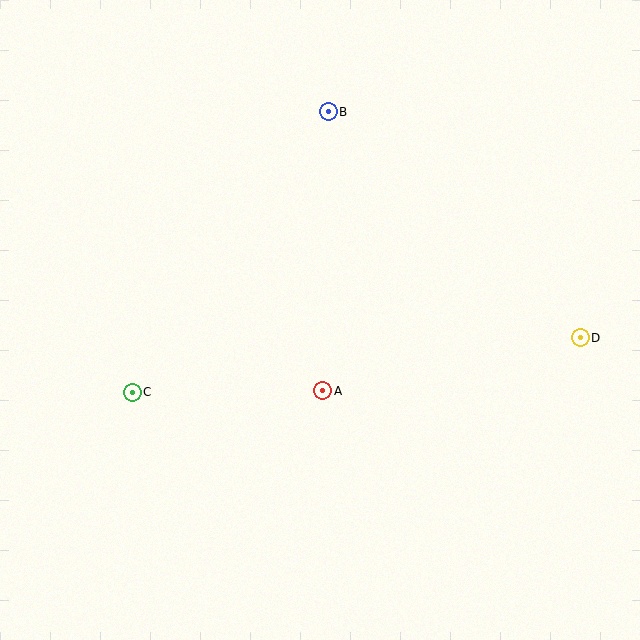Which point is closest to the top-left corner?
Point B is closest to the top-left corner.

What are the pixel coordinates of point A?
Point A is at (323, 391).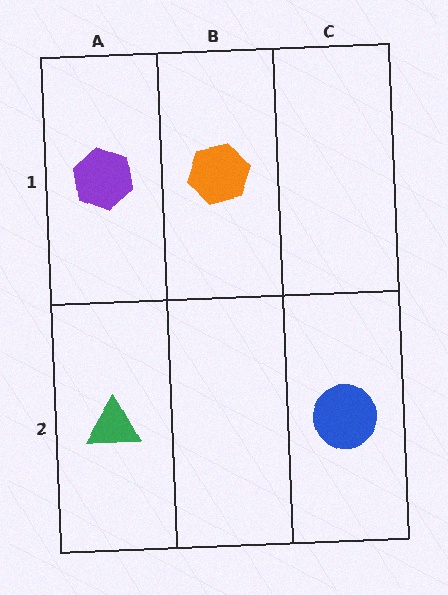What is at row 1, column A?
A purple hexagon.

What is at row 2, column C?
A blue circle.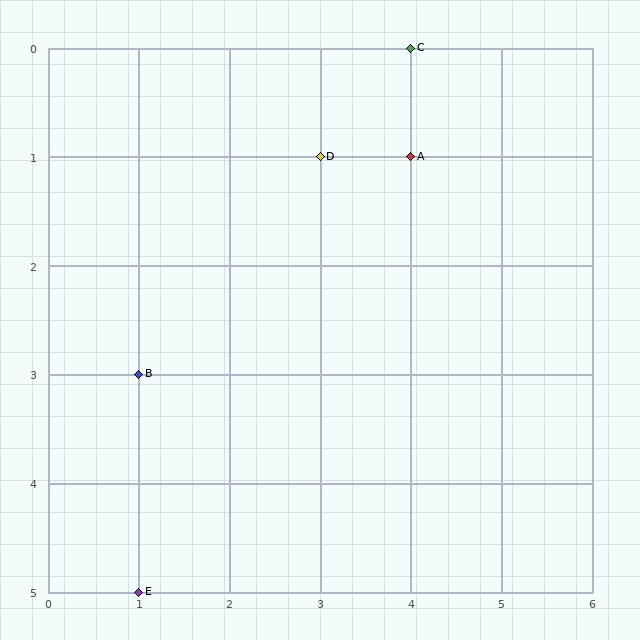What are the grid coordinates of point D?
Point D is at grid coordinates (3, 1).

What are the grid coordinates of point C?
Point C is at grid coordinates (4, 0).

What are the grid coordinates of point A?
Point A is at grid coordinates (4, 1).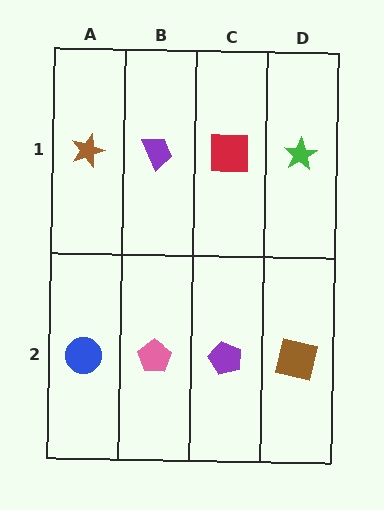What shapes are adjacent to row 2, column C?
A red square (row 1, column C), a pink pentagon (row 2, column B), a brown square (row 2, column D).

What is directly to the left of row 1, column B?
A brown star.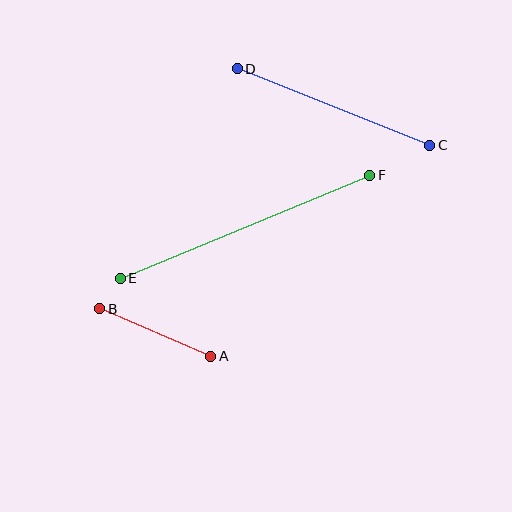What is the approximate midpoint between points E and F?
The midpoint is at approximately (245, 227) pixels.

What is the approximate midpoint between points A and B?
The midpoint is at approximately (155, 333) pixels.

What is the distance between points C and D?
The distance is approximately 207 pixels.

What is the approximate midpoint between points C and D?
The midpoint is at approximately (333, 107) pixels.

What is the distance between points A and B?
The distance is approximately 121 pixels.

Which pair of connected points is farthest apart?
Points E and F are farthest apart.